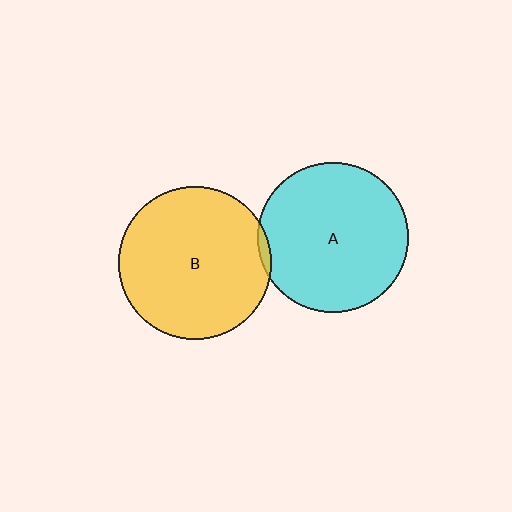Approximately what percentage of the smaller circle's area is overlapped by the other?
Approximately 5%.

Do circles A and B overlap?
Yes.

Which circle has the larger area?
Circle B (yellow).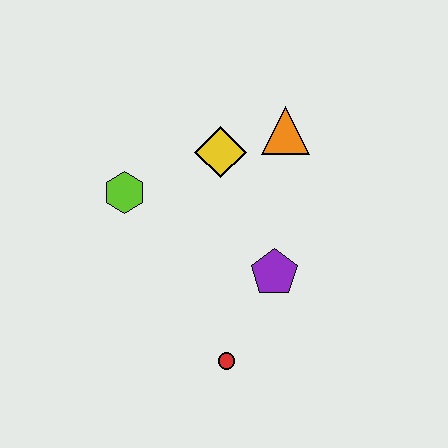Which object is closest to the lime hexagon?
The yellow diamond is closest to the lime hexagon.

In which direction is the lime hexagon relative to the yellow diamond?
The lime hexagon is to the left of the yellow diamond.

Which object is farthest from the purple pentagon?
The lime hexagon is farthest from the purple pentagon.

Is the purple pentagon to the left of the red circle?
No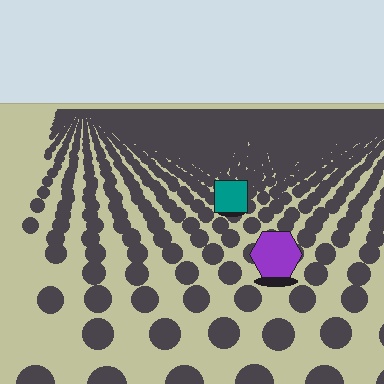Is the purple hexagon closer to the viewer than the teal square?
Yes. The purple hexagon is closer — you can tell from the texture gradient: the ground texture is coarser near it.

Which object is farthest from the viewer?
The teal square is farthest from the viewer. It appears smaller and the ground texture around it is denser.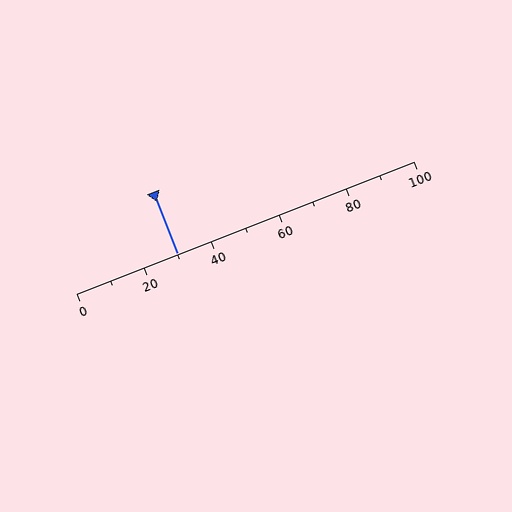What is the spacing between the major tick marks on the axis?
The major ticks are spaced 20 apart.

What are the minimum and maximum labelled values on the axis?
The axis runs from 0 to 100.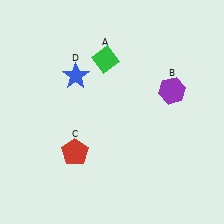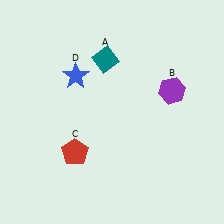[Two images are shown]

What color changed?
The diamond (A) changed from green in Image 1 to teal in Image 2.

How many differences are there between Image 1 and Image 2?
There is 1 difference between the two images.